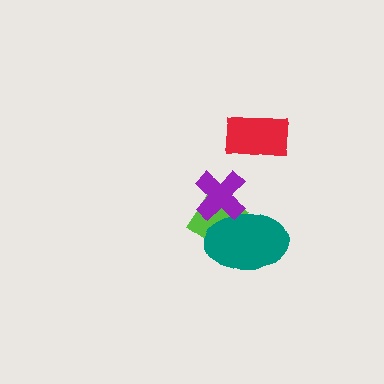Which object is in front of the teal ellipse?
The purple cross is in front of the teal ellipse.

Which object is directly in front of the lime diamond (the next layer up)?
The teal ellipse is directly in front of the lime diamond.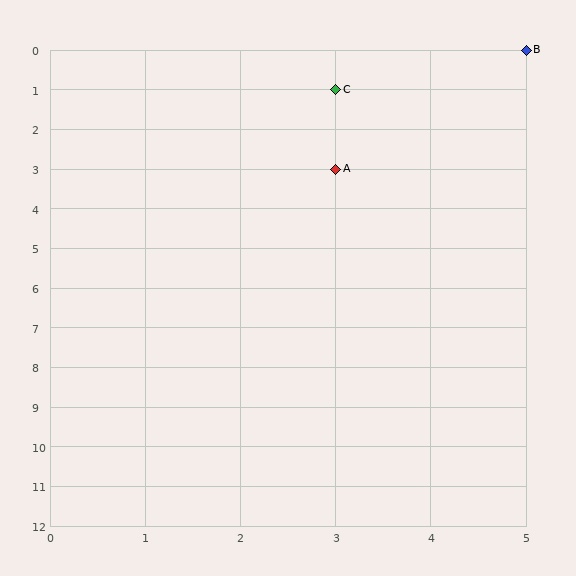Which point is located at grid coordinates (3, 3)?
Point A is at (3, 3).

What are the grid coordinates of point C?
Point C is at grid coordinates (3, 1).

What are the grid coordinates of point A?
Point A is at grid coordinates (3, 3).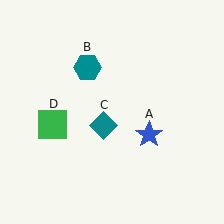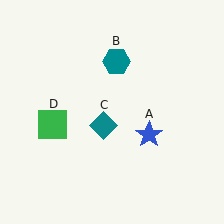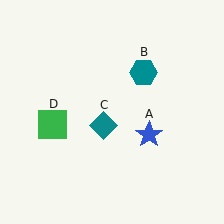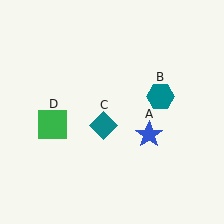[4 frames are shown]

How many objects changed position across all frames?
1 object changed position: teal hexagon (object B).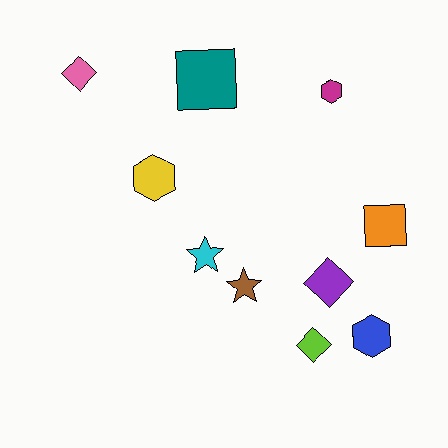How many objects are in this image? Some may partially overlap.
There are 10 objects.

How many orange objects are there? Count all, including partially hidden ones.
There is 1 orange object.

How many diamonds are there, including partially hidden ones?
There are 3 diamonds.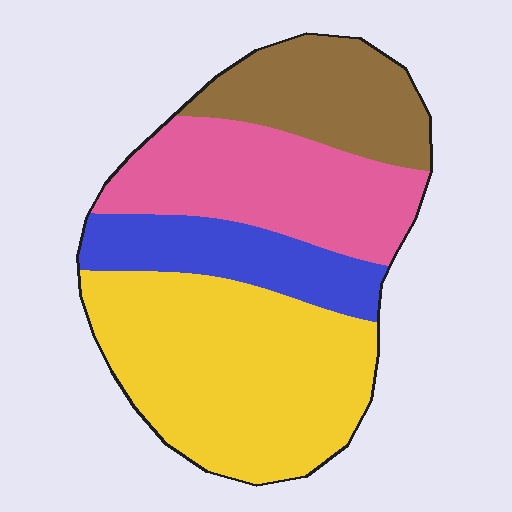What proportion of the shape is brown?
Brown takes up between a sixth and a third of the shape.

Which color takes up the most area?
Yellow, at roughly 40%.